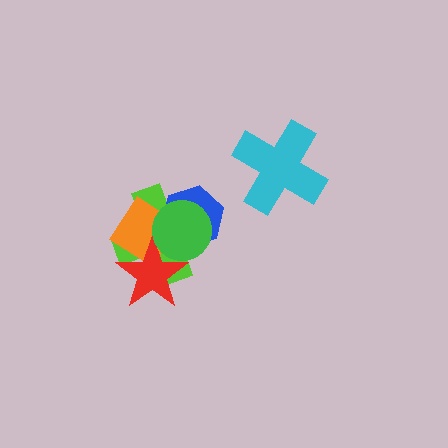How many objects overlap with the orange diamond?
4 objects overlap with the orange diamond.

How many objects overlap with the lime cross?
4 objects overlap with the lime cross.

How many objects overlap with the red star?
3 objects overlap with the red star.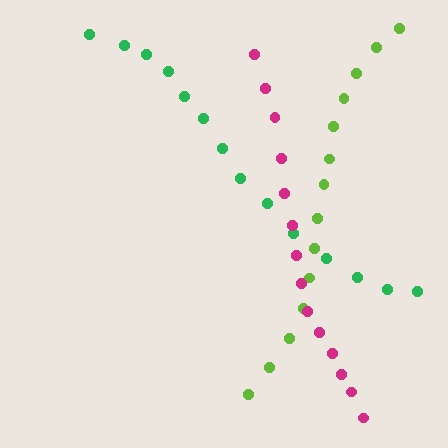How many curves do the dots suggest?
There are 3 distinct paths.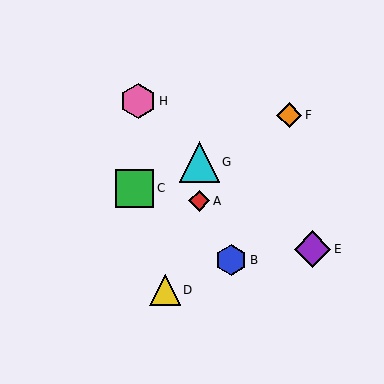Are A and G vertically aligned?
Yes, both are at x≈199.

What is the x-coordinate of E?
Object E is at x≈313.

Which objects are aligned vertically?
Objects A, G are aligned vertically.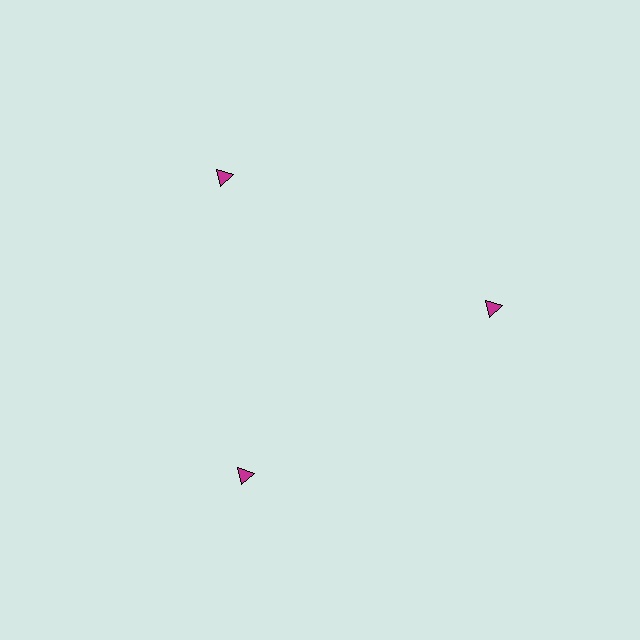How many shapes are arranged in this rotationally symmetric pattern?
There are 3 shapes, arranged in 3 groups of 1.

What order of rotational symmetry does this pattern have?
This pattern has 3-fold rotational symmetry.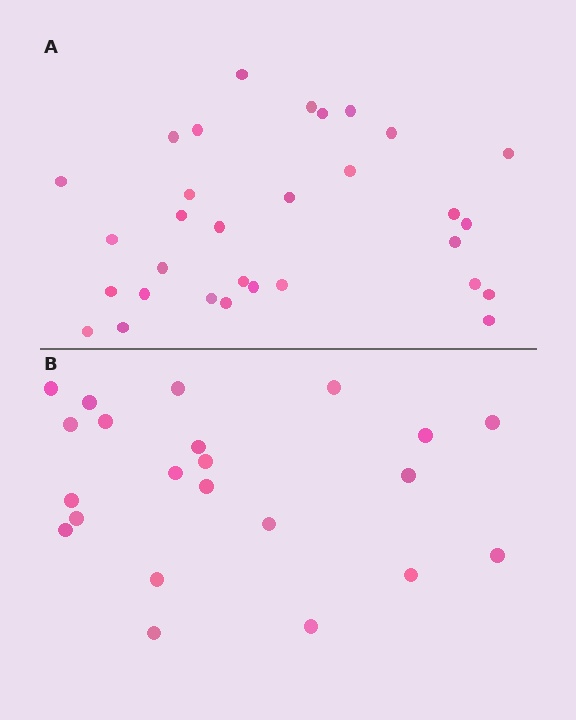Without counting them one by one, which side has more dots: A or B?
Region A (the top region) has more dots.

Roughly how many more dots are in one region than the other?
Region A has roughly 8 or so more dots than region B.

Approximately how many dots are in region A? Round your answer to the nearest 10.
About 30 dots. (The exact count is 31, which rounds to 30.)